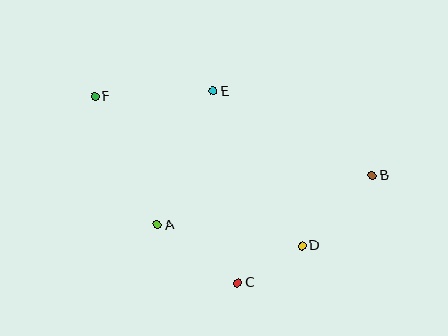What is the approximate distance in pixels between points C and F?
The distance between C and F is approximately 235 pixels.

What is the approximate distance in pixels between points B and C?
The distance between B and C is approximately 172 pixels.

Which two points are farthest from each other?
Points B and F are farthest from each other.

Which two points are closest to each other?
Points C and D are closest to each other.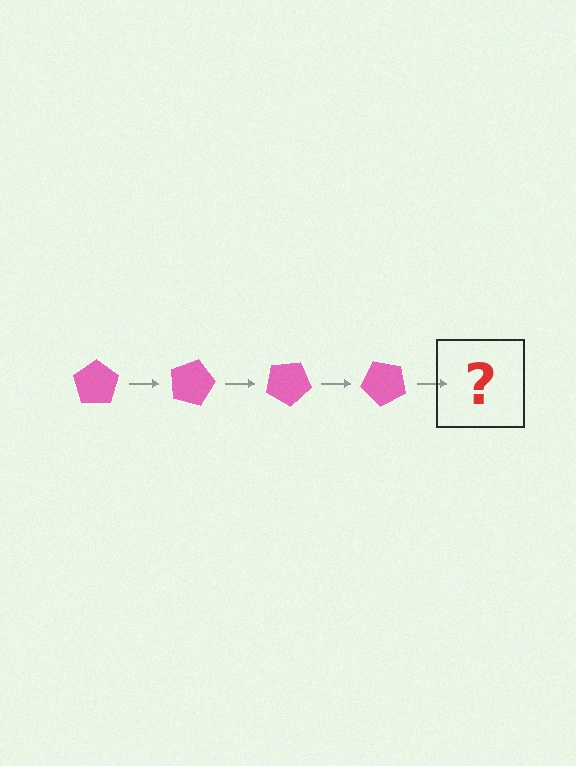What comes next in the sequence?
The next element should be a pink pentagon rotated 60 degrees.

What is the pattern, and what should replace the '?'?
The pattern is that the pentagon rotates 15 degrees each step. The '?' should be a pink pentagon rotated 60 degrees.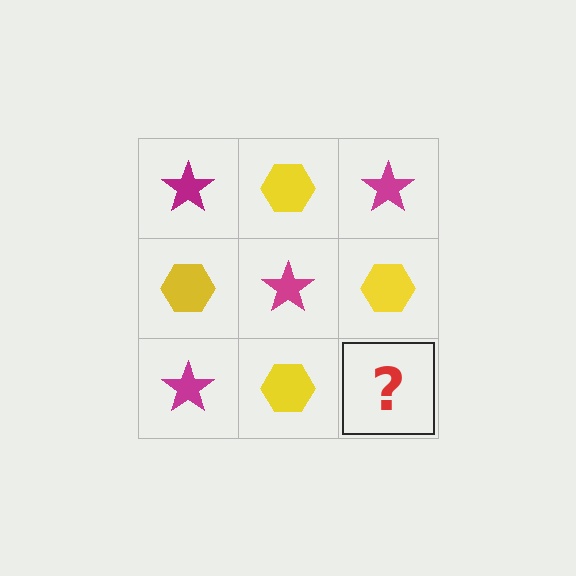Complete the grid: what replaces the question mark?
The question mark should be replaced with a magenta star.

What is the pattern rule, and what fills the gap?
The rule is that it alternates magenta star and yellow hexagon in a checkerboard pattern. The gap should be filled with a magenta star.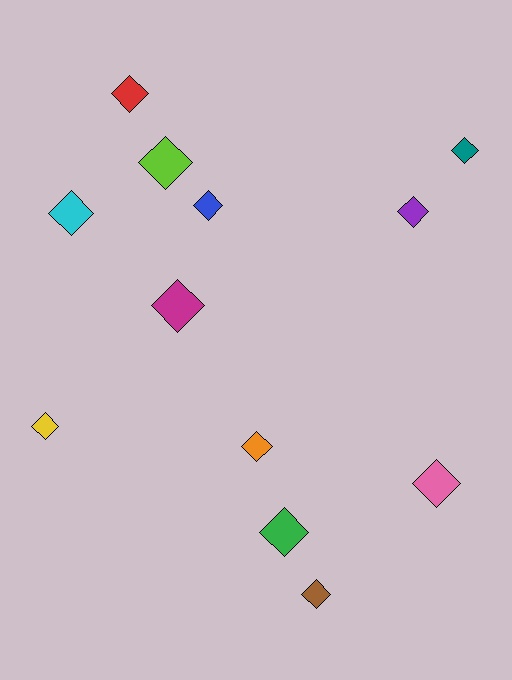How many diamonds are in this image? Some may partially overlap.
There are 12 diamonds.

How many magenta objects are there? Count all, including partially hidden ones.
There is 1 magenta object.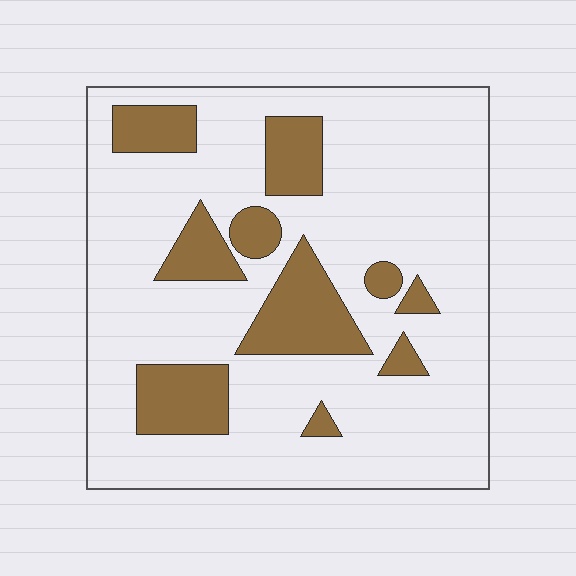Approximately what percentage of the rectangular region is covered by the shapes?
Approximately 20%.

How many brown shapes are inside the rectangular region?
10.